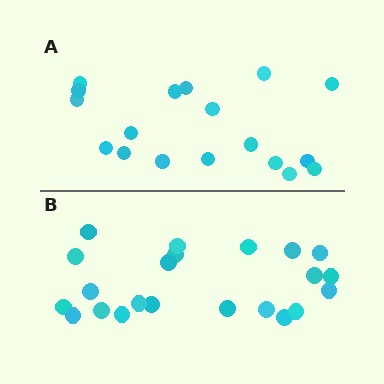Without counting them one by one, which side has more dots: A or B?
Region B (the bottom region) has more dots.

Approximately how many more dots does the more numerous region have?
Region B has about 4 more dots than region A.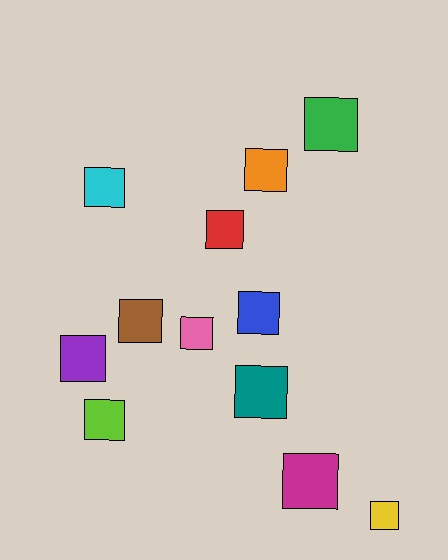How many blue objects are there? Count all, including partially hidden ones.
There is 1 blue object.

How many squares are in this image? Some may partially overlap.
There are 12 squares.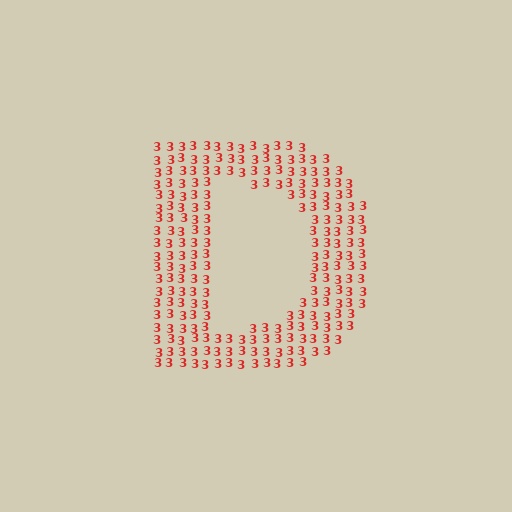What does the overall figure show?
The overall figure shows the letter D.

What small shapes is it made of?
It is made of small digit 3's.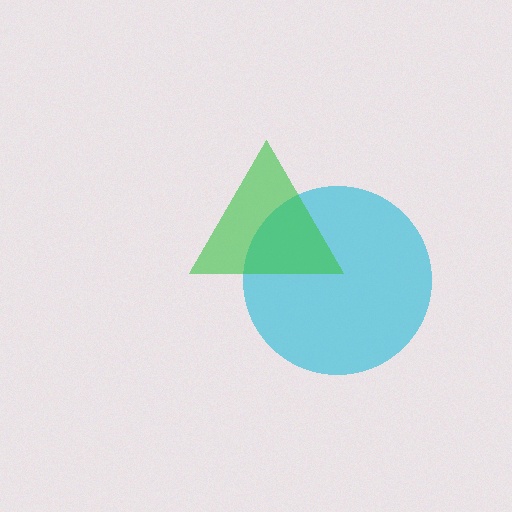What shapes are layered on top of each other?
The layered shapes are: a cyan circle, a green triangle.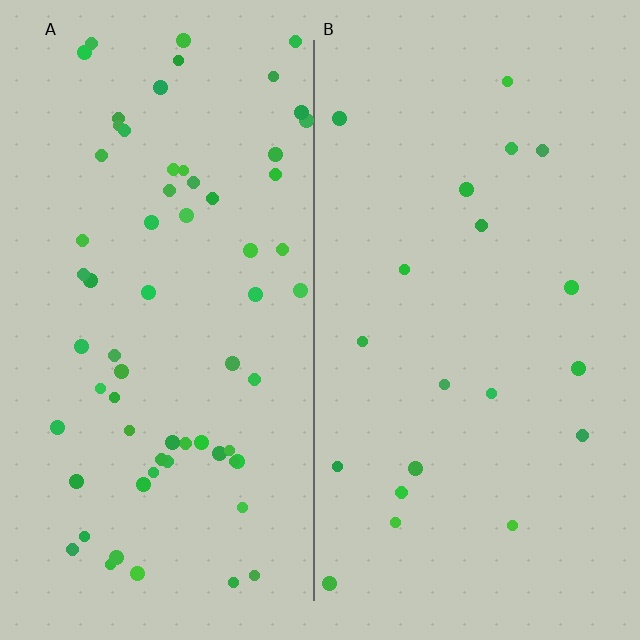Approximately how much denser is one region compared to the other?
Approximately 3.3× — region A over region B.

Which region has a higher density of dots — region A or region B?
A (the left).